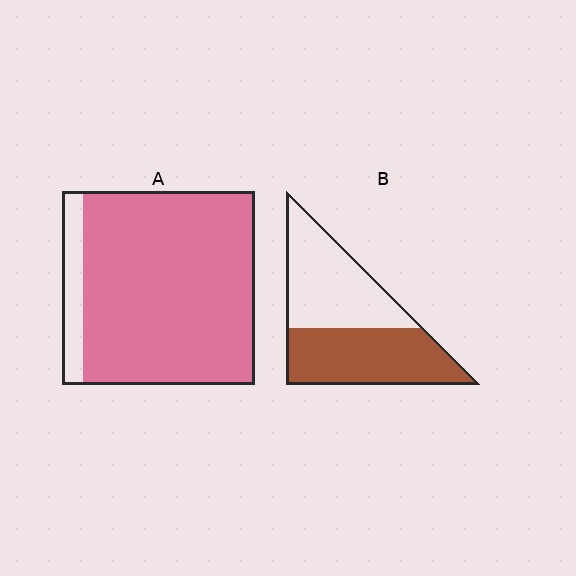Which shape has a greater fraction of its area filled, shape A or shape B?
Shape A.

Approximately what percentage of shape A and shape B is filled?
A is approximately 90% and B is approximately 50%.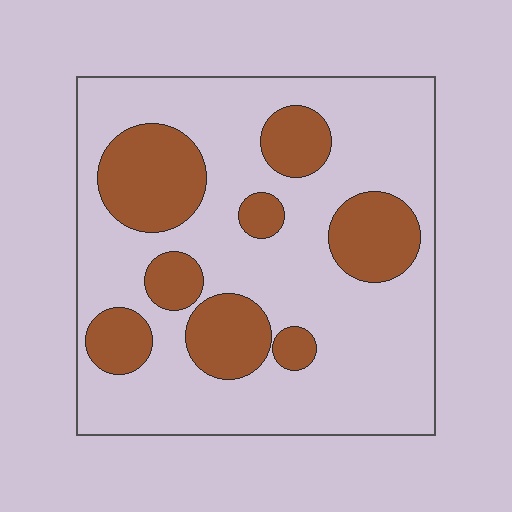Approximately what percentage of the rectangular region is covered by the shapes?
Approximately 30%.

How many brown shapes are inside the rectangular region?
8.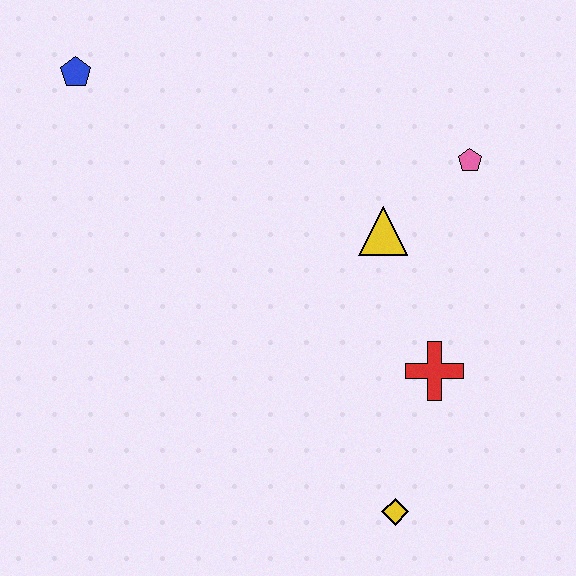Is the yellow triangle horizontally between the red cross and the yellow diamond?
No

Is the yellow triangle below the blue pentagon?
Yes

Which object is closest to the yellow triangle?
The pink pentagon is closest to the yellow triangle.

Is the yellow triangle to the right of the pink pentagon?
No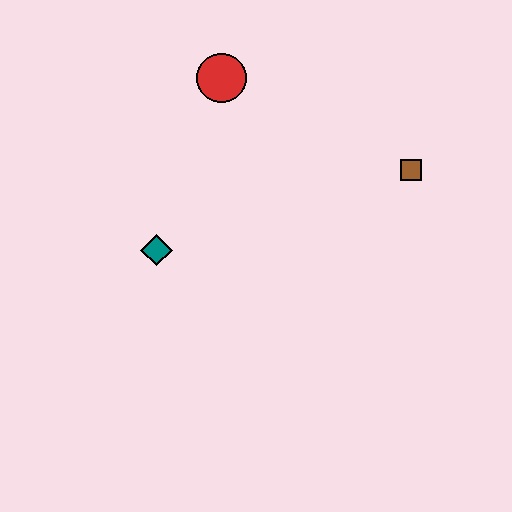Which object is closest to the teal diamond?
The red circle is closest to the teal diamond.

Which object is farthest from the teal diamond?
The brown square is farthest from the teal diamond.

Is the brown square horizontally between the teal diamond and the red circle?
No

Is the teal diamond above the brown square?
No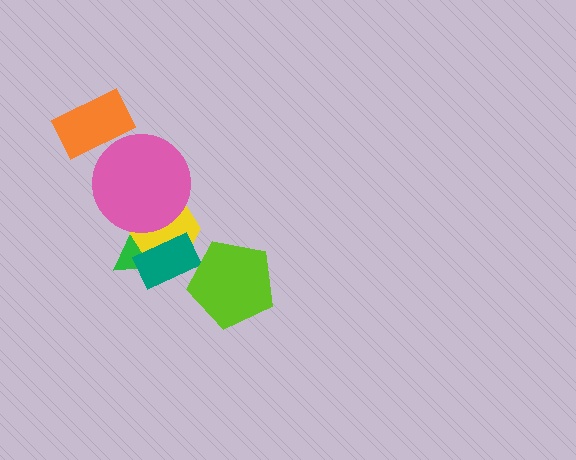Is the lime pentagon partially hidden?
No, no other shape covers it.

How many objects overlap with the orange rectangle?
1 object overlaps with the orange rectangle.